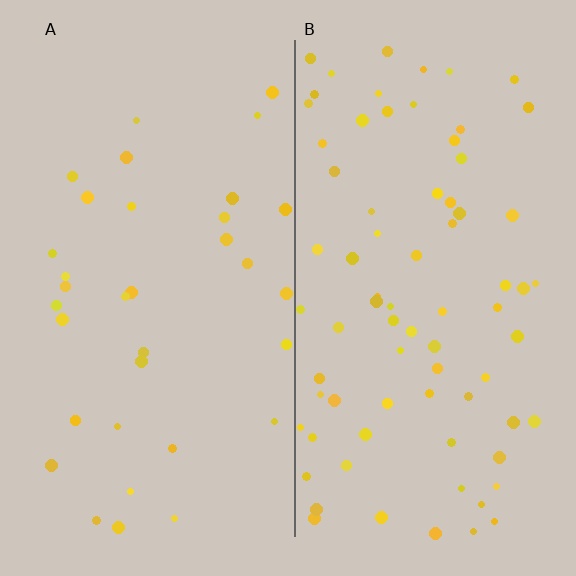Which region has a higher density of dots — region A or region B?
B (the right).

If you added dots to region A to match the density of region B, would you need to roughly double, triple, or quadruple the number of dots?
Approximately double.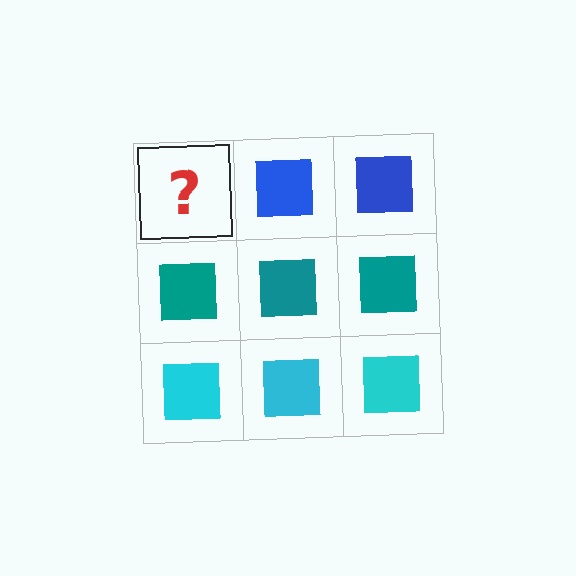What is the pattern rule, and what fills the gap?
The rule is that each row has a consistent color. The gap should be filled with a blue square.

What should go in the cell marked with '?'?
The missing cell should contain a blue square.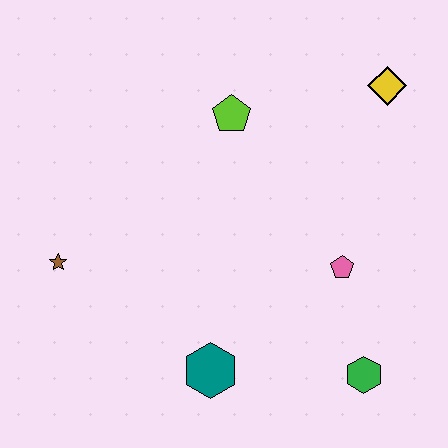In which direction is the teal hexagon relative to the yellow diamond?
The teal hexagon is below the yellow diamond.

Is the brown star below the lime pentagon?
Yes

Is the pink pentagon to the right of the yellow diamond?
No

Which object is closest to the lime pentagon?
The yellow diamond is closest to the lime pentagon.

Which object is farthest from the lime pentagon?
The green hexagon is farthest from the lime pentagon.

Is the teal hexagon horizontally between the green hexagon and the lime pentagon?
No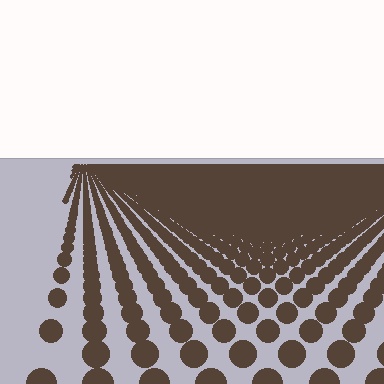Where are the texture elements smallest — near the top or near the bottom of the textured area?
Near the top.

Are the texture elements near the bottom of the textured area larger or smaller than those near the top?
Larger. Near the bottom, elements are closer to the viewer and appear at a bigger on-screen size.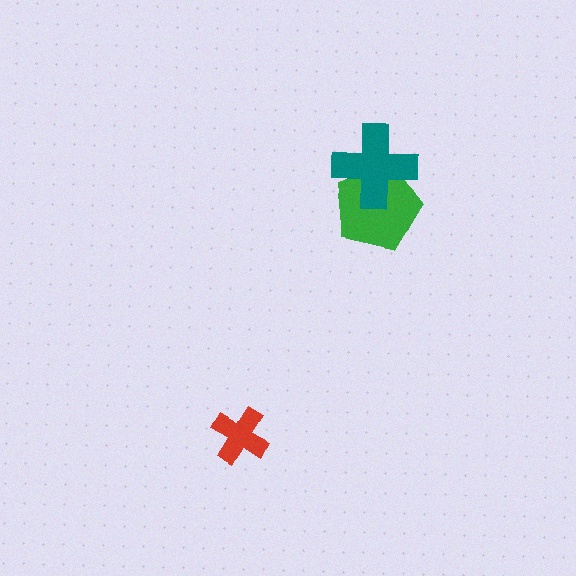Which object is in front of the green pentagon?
The teal cross is in front of the green pentagon.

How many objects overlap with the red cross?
0 objects overlap with the red cross.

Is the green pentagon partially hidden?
Yes, it is partially covered by another shape.